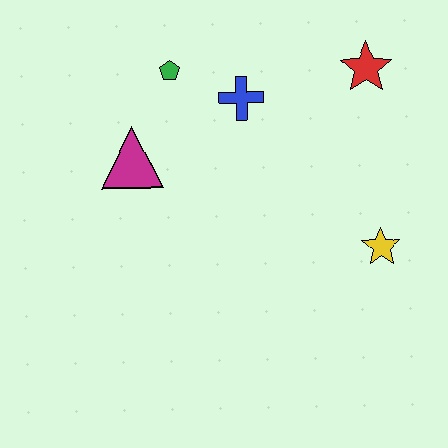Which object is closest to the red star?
The blue cross is closest to the red star.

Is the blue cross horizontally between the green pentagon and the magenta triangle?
No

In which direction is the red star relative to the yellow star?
The red star is above the yellow star.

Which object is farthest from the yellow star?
The green pentagon is farthest from the yellow star.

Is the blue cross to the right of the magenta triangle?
Yes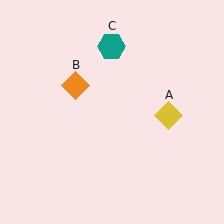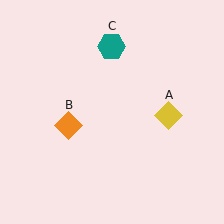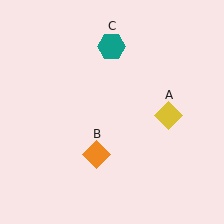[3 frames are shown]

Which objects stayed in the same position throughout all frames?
Yellow diamond (object A) and teal hexagon (object C) remained stationary.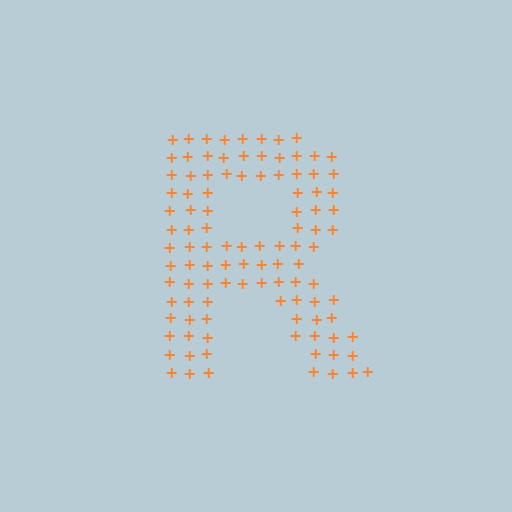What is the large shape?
The large shape is the letter R.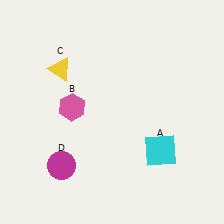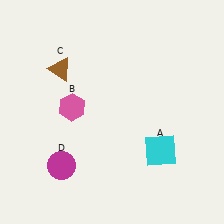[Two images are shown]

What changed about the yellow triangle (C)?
In Image 1, C is yellow. In Image 2, it changed to brown.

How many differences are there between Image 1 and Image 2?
There is 1 difference between the two images.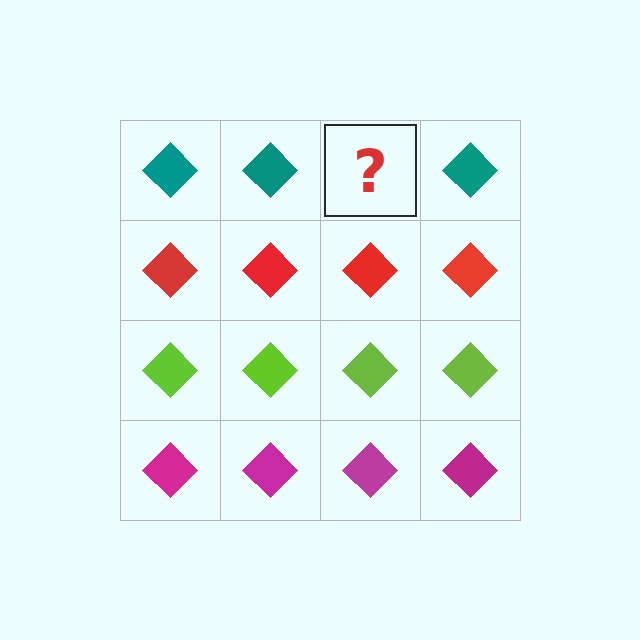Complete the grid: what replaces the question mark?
The question mark should be replaced with a teal diamond.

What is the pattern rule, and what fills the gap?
The rule is that each row has a consistent color. The gap should be filled with a teal diamond.